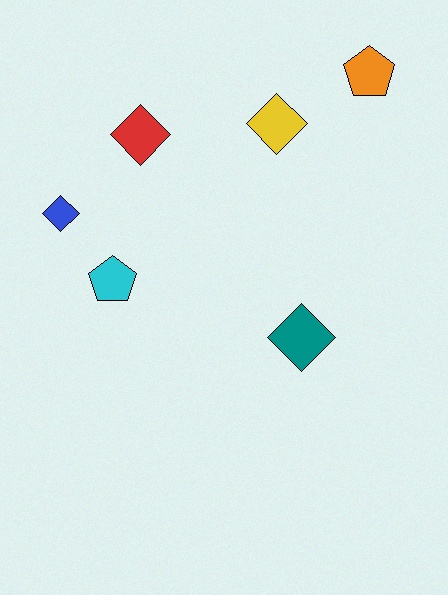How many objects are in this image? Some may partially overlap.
There are 6 objects.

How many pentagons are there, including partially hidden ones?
There are 2 pentagons.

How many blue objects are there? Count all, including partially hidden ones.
There is 1 blue object.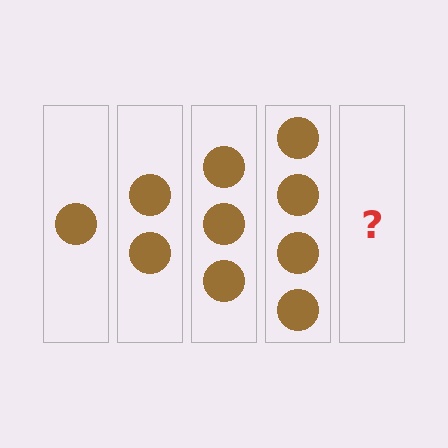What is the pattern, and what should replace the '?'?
The pattern is that each step adds one more circle. The '?' should be 5 circles.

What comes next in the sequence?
The next element should be 5 circles.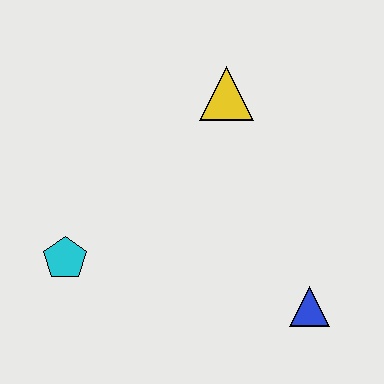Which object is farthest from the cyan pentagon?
The blue triangle is farthest from the cyan pentagon.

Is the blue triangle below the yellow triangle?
Yes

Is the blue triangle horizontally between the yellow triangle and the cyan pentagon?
No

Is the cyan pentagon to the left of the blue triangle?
Yes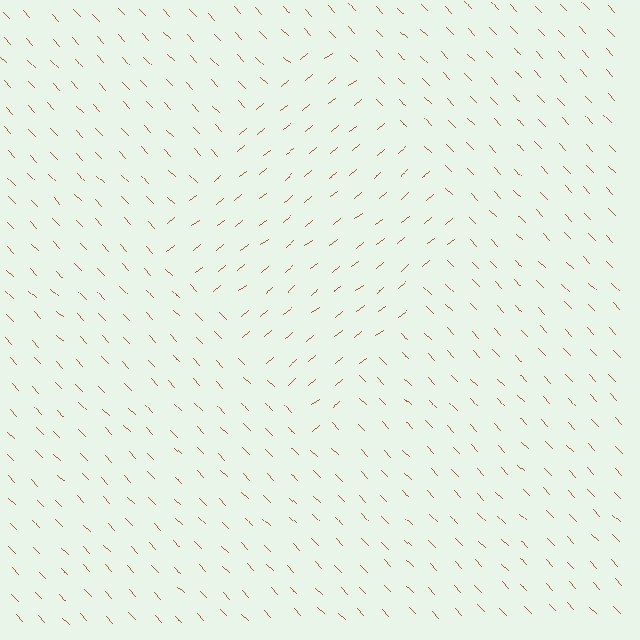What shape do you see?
I see a diamond.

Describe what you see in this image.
The image is filled with small brown line segments. A diamond region in the image has lines oriented differently from the surrounding lines, creating a visible texture boundary.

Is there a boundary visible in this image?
Yes, there is a texture boundary formed by a change in line orientation.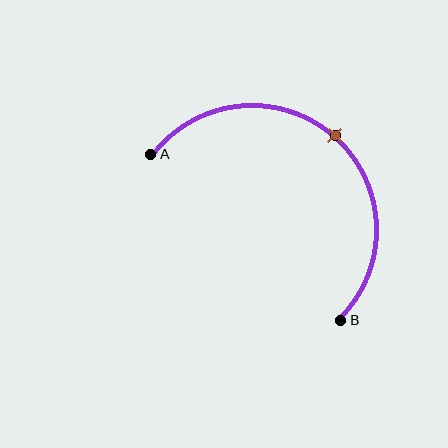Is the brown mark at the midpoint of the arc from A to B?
Yes. The brown mark lies on the arc at equal arc-length from both A and B — it is the arc midpoint.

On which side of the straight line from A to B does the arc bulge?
The arc bulges above and to the right of the straight line connecting A and B.